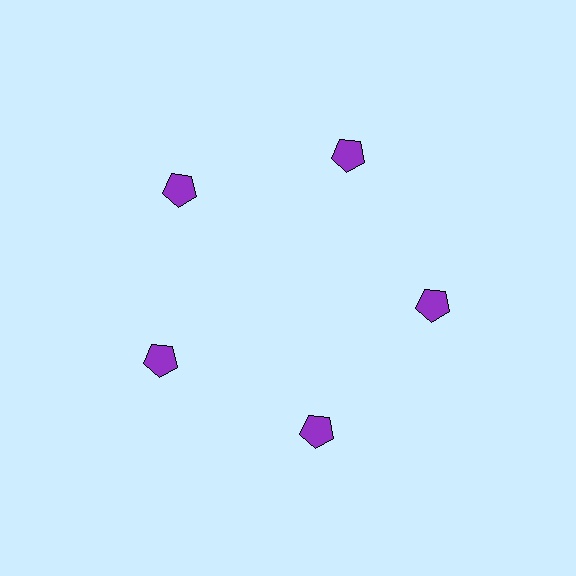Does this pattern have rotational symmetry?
Yes, this pattern has 5-fold rotational symmetry. It looks the same after rotating 72 degrees around the center.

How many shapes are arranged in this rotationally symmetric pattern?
There are 5 shapes, arranged in 5 groups of 1.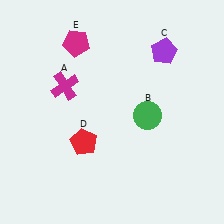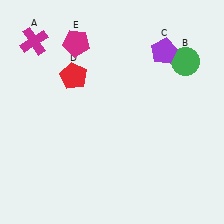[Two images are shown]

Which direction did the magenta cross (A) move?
The magenta cross (A) moved up.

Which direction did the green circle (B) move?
The green circle (B) moved up.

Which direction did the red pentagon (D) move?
The red pentagon (D) moved up.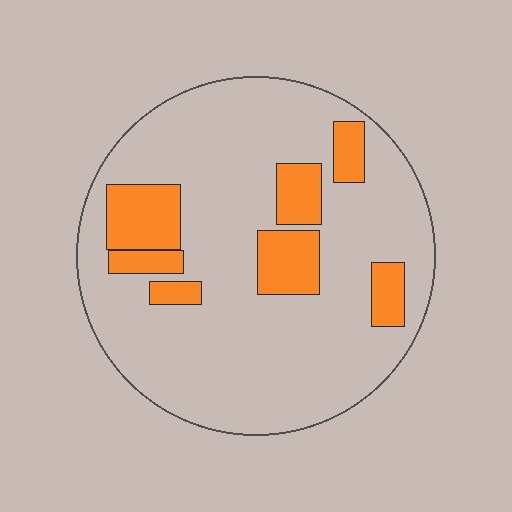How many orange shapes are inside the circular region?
7.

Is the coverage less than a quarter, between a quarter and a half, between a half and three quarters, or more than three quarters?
Less than a quarter.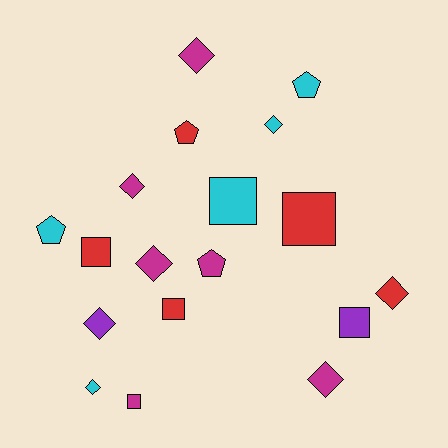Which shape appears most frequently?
Diamond, with 8 objects.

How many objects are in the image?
There are 18 objects.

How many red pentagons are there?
There is 1 red pentagon.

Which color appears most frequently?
Magenta, with 6 objects.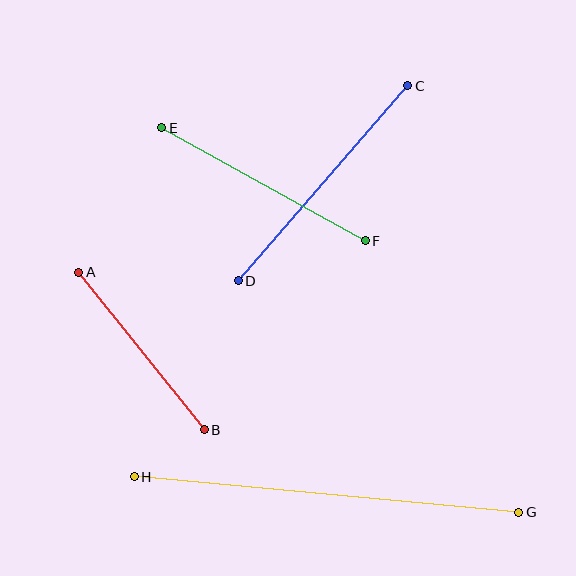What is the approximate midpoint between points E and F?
The midpoint is at approximately (264, 184) pixels.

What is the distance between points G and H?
The distance is approximately 386 pixels.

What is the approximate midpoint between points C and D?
The midpoint is at approximately (323, 183) pixels.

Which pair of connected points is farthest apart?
Points G and H are farthest apart.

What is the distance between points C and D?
The distance is approximately 258 pixels.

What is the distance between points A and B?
The distance is approximately 201 pixels.